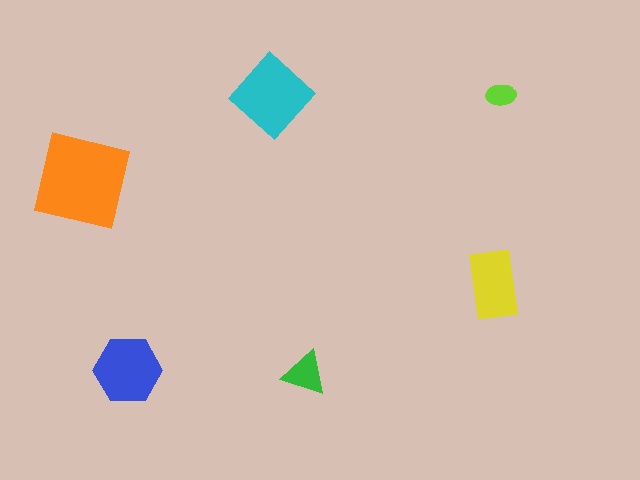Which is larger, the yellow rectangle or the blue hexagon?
The blue hexagon.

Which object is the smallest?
The lime ellipse.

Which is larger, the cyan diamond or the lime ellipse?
The cyan diamond.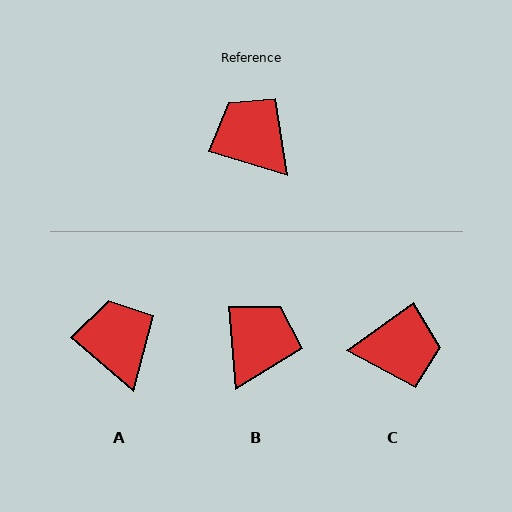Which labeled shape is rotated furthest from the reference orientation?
C, about 127 degrees away.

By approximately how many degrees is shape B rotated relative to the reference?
Approximately 68 degrees clockwise.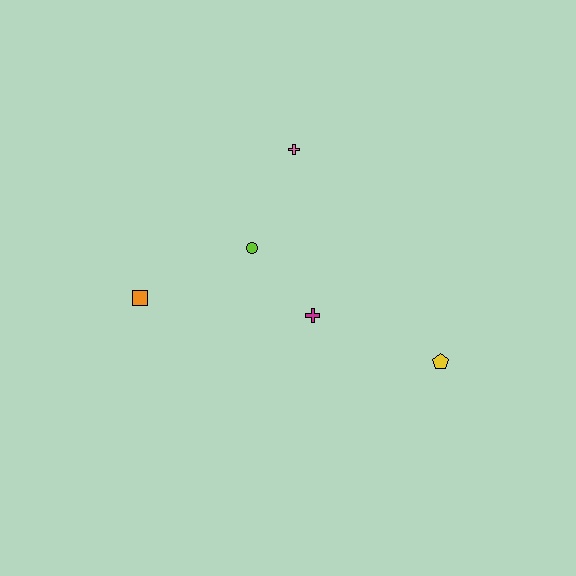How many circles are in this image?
There is 1 circle.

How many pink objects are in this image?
There is 1 pink object.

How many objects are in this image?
There are 5 objects.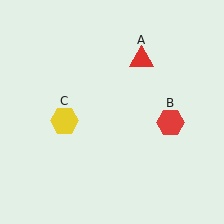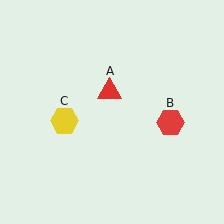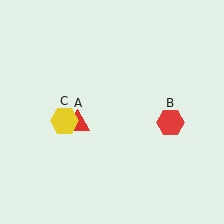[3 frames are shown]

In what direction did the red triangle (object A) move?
The red triangle (object A) moved down and to the left.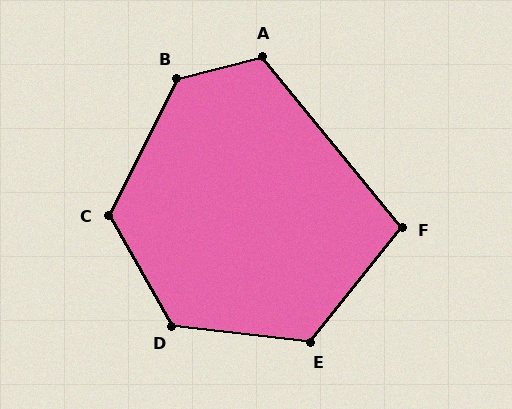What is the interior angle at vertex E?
Approximately 122 degrees (obtuse).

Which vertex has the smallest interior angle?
F, at approximately 102 degrees.